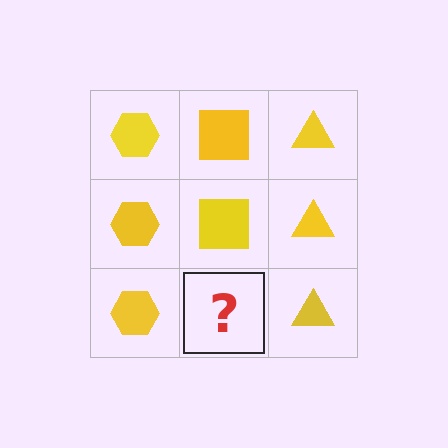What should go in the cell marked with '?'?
The missing cell should contain a yellow square.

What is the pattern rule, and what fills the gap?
The rule is that each column has a consistent shape. The gap should be filled with a yellow square.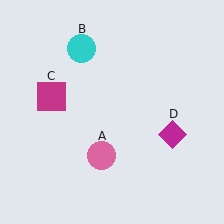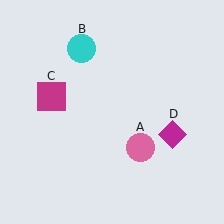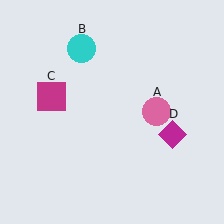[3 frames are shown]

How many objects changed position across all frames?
1 object changed position: pink circle (object A).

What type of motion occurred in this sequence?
The pink circle (object A) rotated counterclockwise around the center of the scene.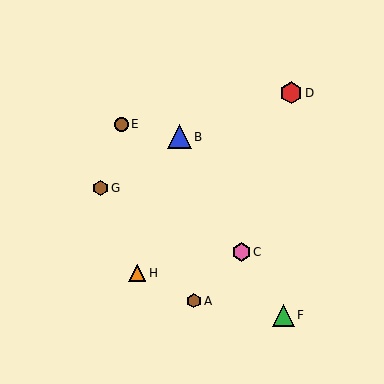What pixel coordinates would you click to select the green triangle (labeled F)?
Click at (283, 315) to select the green triangle F.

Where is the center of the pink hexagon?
The center of the pink hexagon is at (241, 252).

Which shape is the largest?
The blue triangle (labeled B) is the largest.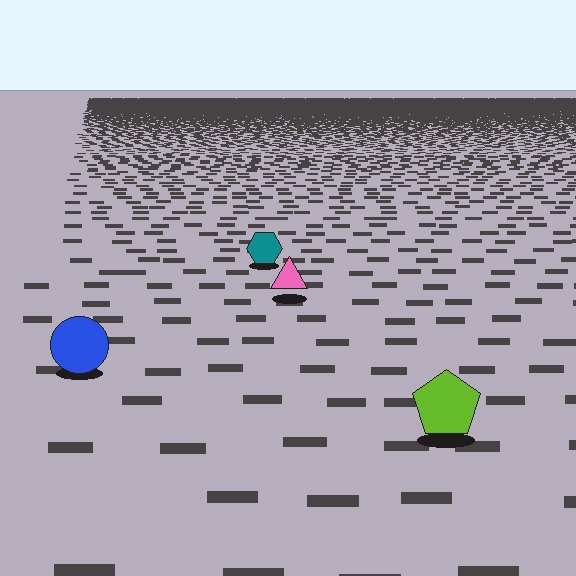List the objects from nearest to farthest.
From nearest to farthest: the lime pentagon, the blue circle, the pink triangle, the teal hexagon.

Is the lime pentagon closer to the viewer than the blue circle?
Yes. The lime pentagon is closer — you can tell from the texture gradient: the ground texture is coarser near it.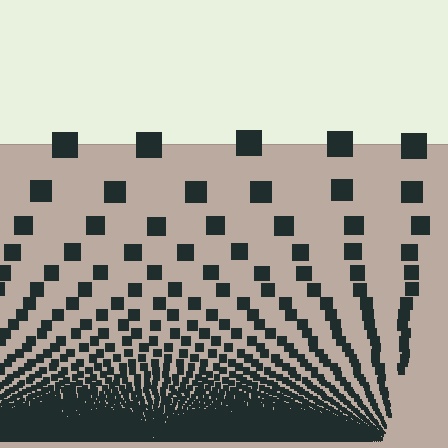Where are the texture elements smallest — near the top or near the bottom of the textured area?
Near the bottom.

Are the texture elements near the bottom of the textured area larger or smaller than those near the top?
Smaller. The gradient is inverted — elements near the bottom are smaller and denser.